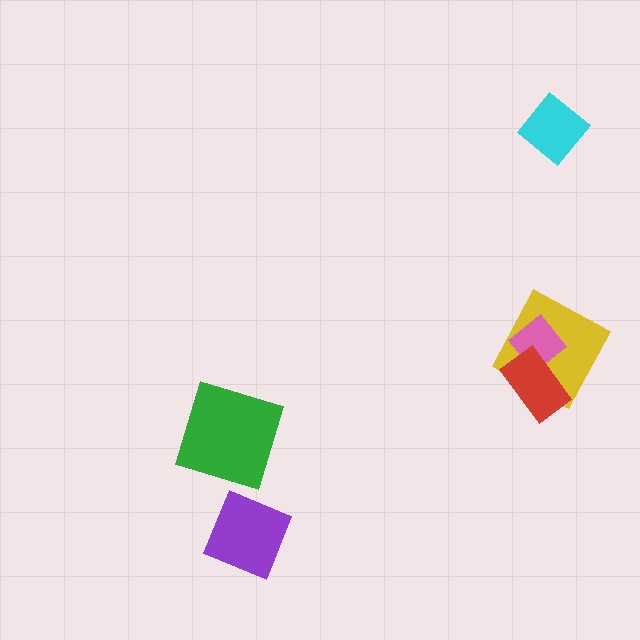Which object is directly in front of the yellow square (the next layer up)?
The pink diamond is directly in front of the yellow square.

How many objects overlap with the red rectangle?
2 objects overlap with the red rectangle.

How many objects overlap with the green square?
0 objects overlap with the green square.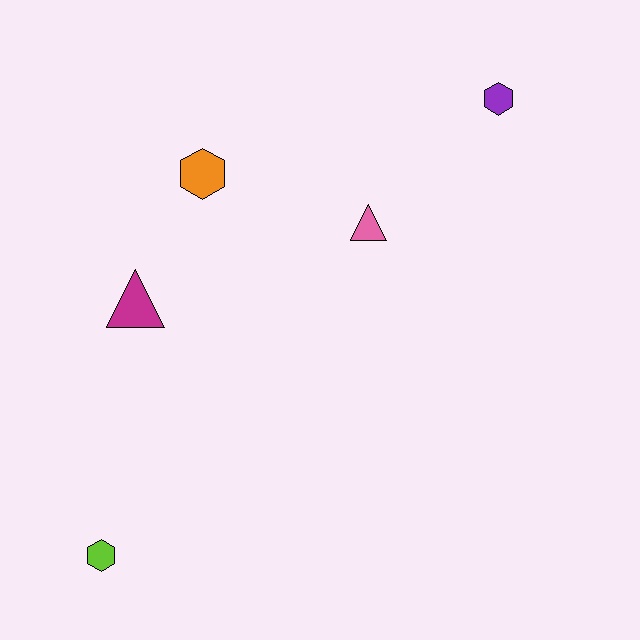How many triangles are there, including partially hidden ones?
There are 2 triangles.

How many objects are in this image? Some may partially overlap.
There are 5 objects.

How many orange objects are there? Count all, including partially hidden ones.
There is 1 orange object.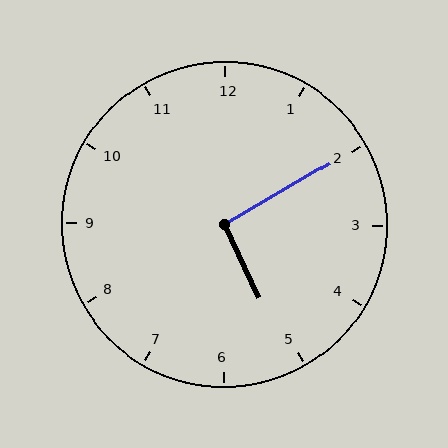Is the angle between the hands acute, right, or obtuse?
It is right.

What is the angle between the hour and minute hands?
Approximately 95 degrees.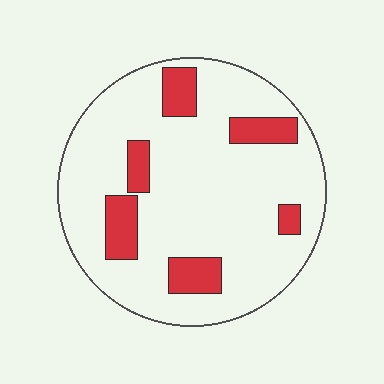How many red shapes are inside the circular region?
6.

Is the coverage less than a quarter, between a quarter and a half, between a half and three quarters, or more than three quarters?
Less than a quarter.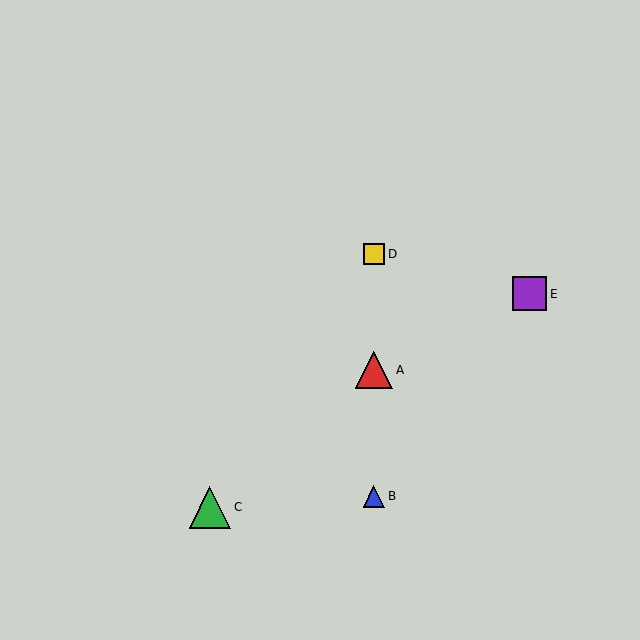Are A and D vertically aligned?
Yes, both are at x≈374.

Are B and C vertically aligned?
No, B is at x≈374 and C is at x≈210.